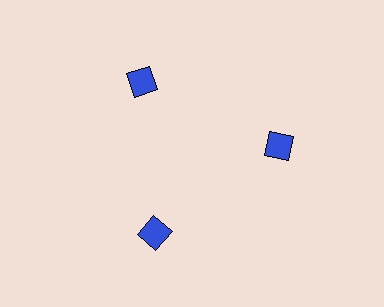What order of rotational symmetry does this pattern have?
This pattern has 3-fold rotational symmetry.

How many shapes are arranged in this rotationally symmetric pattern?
There are 3 shapes, arranged in 3 groups of 1.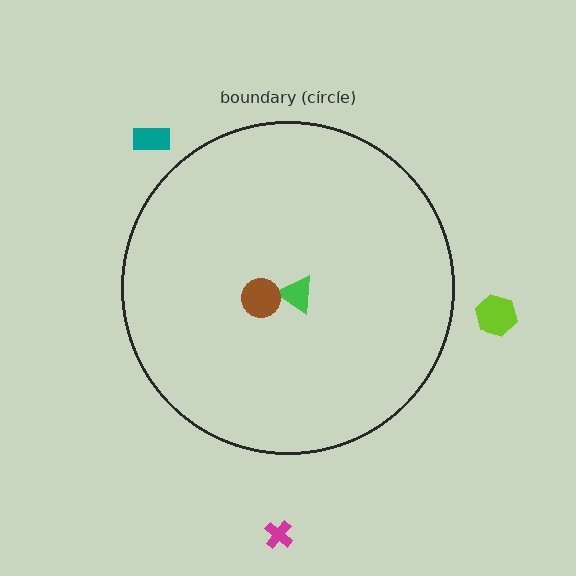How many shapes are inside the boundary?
2 inside, 3 outside.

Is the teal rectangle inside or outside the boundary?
Outside.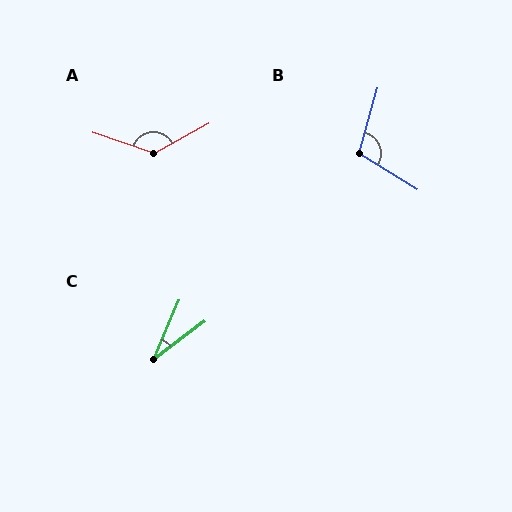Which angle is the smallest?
C, at approximately 30 degrees.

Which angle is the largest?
A, at approximately 132 degrees.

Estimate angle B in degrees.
Approximately 106 degrees.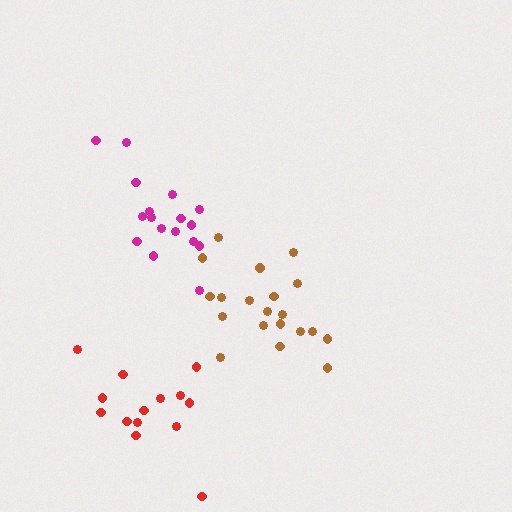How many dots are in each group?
Group 1: 14 dots, Group 2: 17 dots, Group 3: 20 dots (51 total).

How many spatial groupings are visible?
There are 3 spatial groupings.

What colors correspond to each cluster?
The clusters are colored: red, magenta, brown.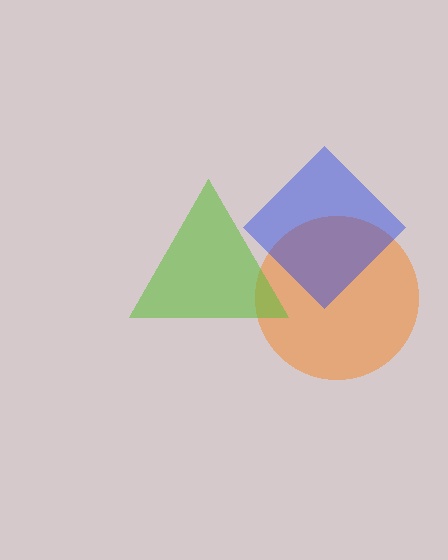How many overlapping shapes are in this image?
There are 3 overlapping shapes in the image.